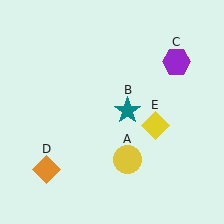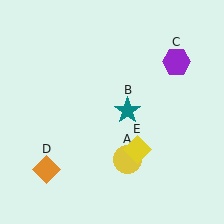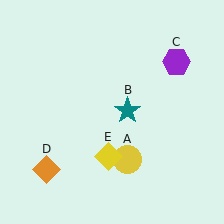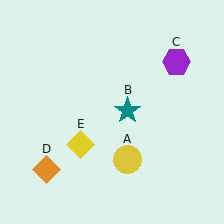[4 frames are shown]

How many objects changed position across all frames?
1 object changed position: yellow diamond (object E).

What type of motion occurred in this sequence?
The yellow diamond (object E) rotated clockwise around the center of the scene.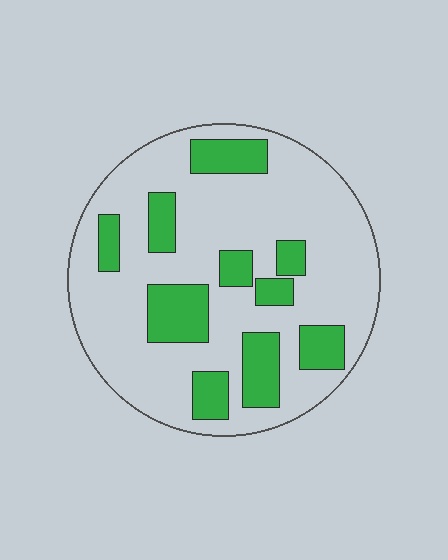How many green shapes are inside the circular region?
10.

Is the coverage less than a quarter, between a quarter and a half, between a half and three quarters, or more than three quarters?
Between a quarter and a half.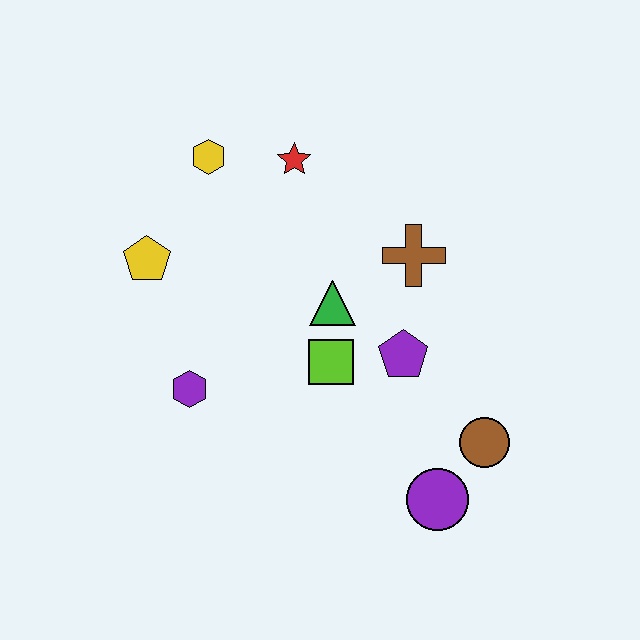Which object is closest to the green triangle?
The lime square is closest to the green triangle.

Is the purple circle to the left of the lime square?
No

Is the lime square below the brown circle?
No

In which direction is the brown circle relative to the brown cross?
The brown circle is below the brown cross.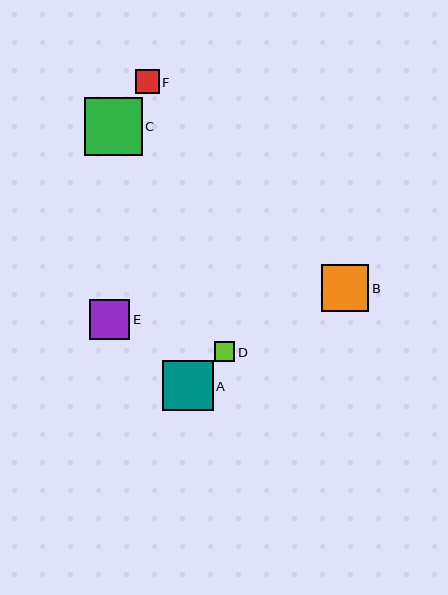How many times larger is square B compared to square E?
Square B is approximately 1.2 times the size of square E.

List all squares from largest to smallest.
From largest to smallest: C, A, B, E, F, D.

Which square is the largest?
Square C is the largest with a size of approximately 58 pixels.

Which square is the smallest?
Square D is the smallest with a size of approximately 20 pixels.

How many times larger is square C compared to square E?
Square C is approximately 1.4 times the size of square E.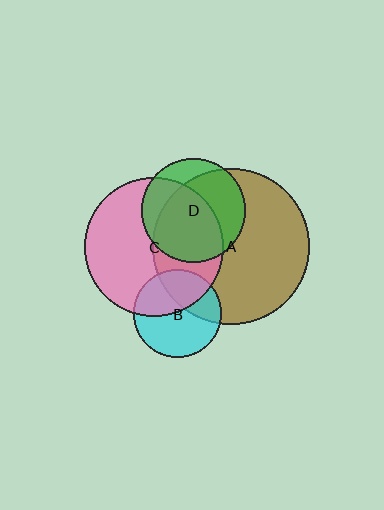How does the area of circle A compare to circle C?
Approximately 1.3 times.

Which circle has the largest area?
Circle A (brown).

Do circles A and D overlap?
Yes.